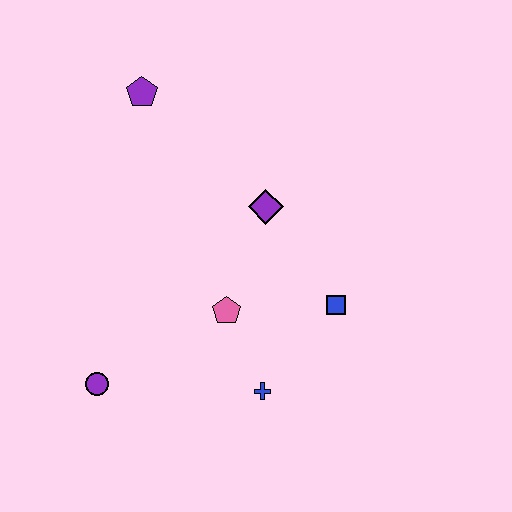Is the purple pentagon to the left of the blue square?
Yes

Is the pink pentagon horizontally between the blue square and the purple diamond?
No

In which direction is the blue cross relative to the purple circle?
The blue cross is to the right of the purple circle.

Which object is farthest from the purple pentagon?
The blue cross is farthest from the purple pentagon.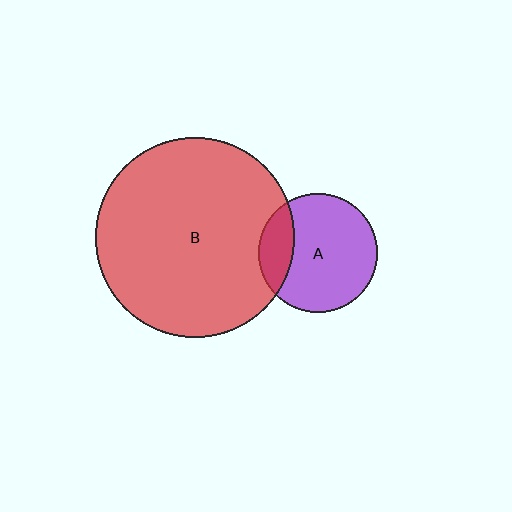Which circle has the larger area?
Circle B (red).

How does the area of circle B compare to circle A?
Approximately 2.8 times.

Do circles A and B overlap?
Yes.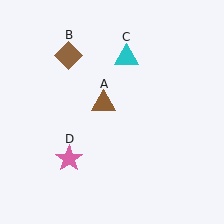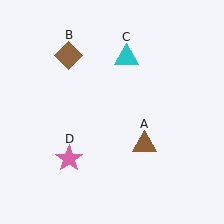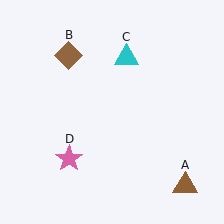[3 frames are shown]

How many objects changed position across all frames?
1 object changed position: brown triangle (object A).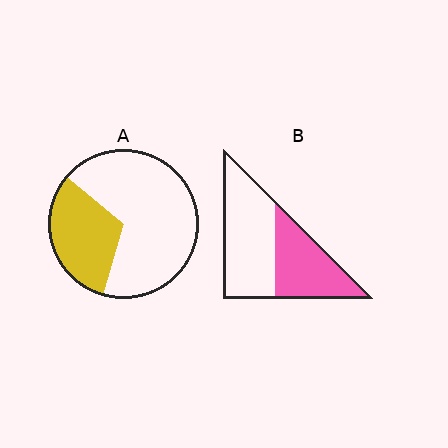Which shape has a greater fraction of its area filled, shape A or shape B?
Shape B.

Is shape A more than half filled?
No.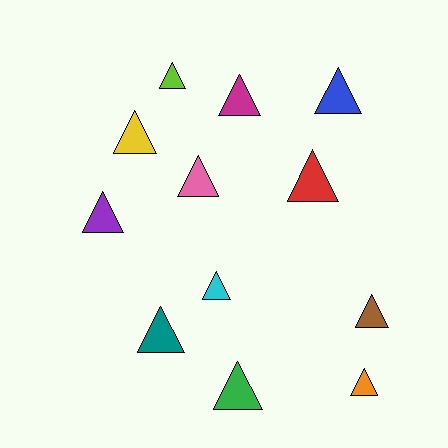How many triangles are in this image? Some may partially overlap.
There are 12 triangles.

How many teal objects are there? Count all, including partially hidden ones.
There is 1 teal object.